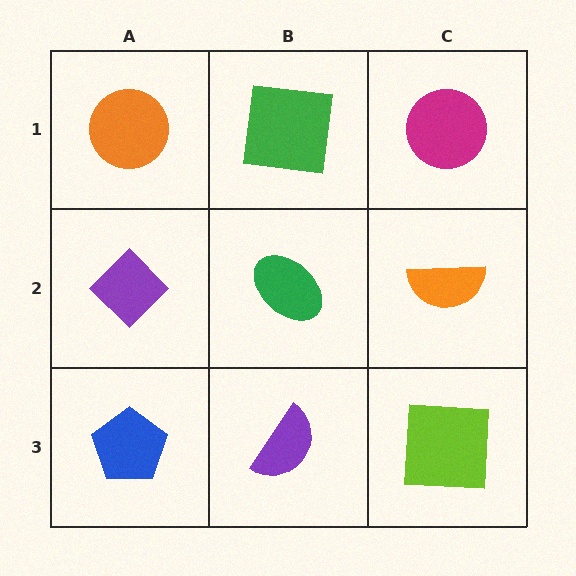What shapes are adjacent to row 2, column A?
An orange circle (row 1, column A), a blue pentagon (row 3, column A), a green ellipse (row 2, column B).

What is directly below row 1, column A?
A purple diamond.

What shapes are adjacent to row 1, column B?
A green ellipse (row 2, column B), an orange circle (row 1, column A), a magenta circle (row 1, column C).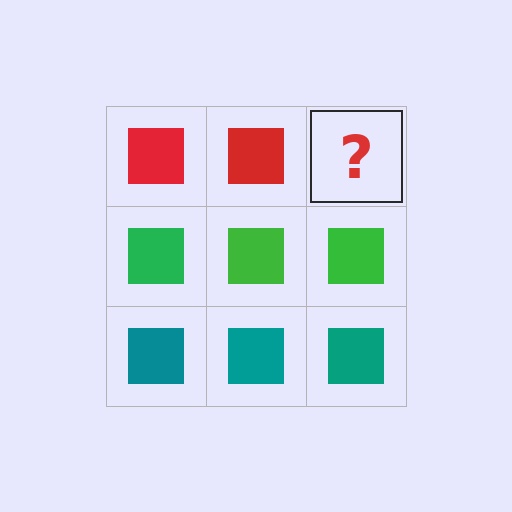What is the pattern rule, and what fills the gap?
The rule is that each row has a consistent color. The gap should be filled with a red square.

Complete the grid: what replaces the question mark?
The question mark should be replaced with a red square.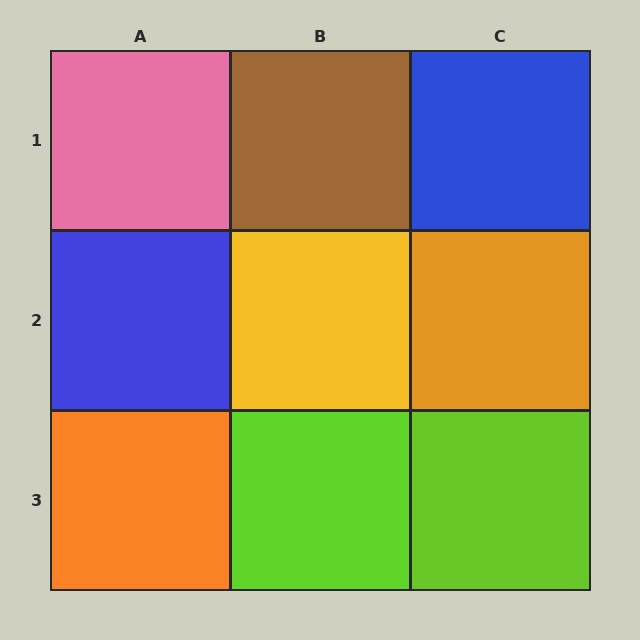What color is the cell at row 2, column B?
Yellow.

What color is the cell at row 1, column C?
Blue.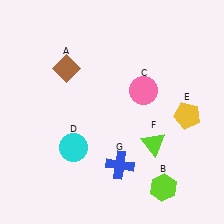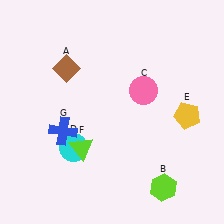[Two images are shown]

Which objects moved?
The objects that moved are: the lime triangle (F), the blue cross (G).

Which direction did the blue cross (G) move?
The blue cross (G) moved left.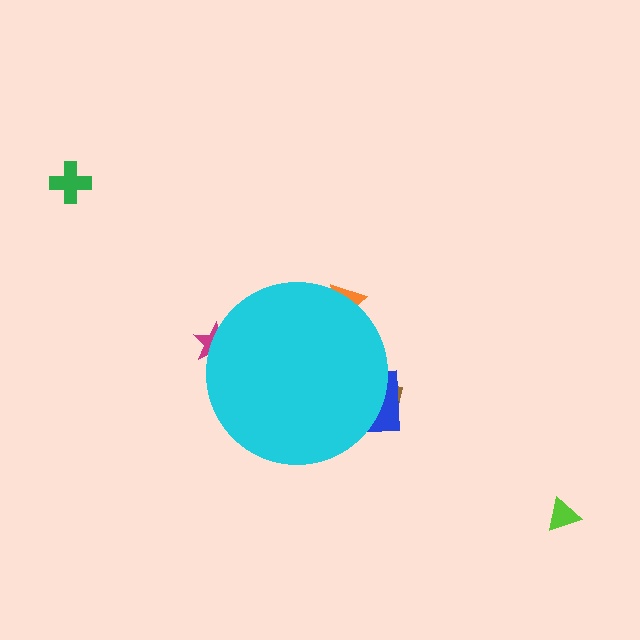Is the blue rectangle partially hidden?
Yes, the blue rectangle is partially hidden behind the cyan circle.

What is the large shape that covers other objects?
A cyan circle.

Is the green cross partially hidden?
No, the green cross is fully visible.